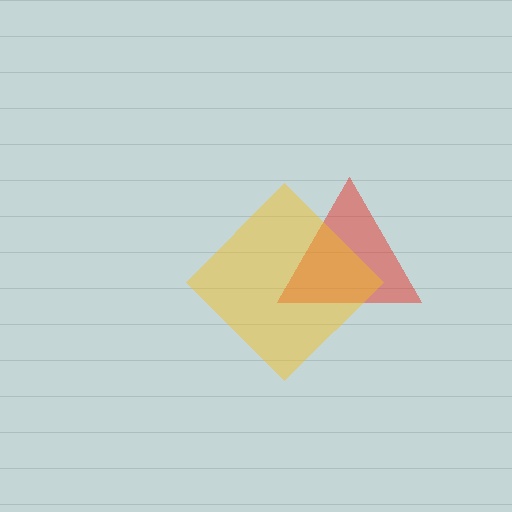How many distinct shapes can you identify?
There are 2 distinct shapes: a red triangle, a yellow diamond.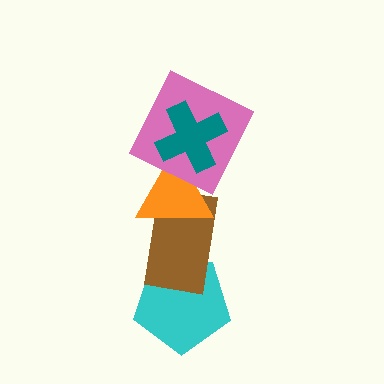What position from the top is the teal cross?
The teal cross is 1st from the top.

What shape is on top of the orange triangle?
The pink square is on top of the orange triangle.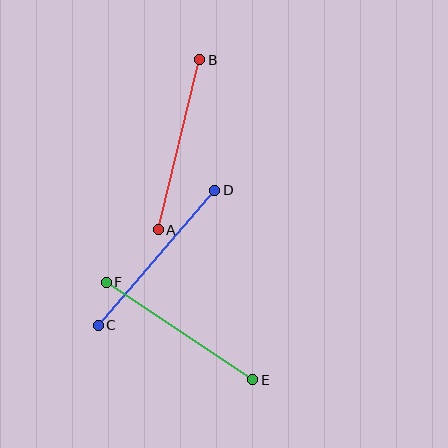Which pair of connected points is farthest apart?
Points C and D are farthest apart.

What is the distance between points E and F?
The distance is approximately 176 pixels.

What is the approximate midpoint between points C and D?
The midpoint is at approximately (157, 258) pixels.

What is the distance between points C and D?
The distance is approximately 178 pixels.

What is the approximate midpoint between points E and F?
The midpoint is at approximately (179, 331) pixels.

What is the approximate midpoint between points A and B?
The midpoint is at approximately (179, 145) pixels.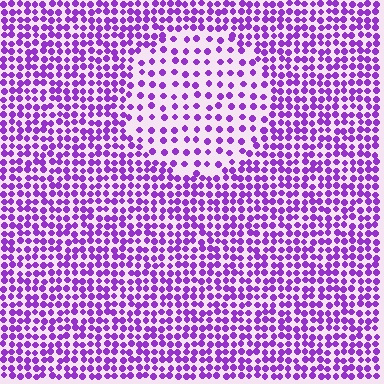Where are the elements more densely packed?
The elements are more densely packed outside the circle boundary.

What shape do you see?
I see a circle.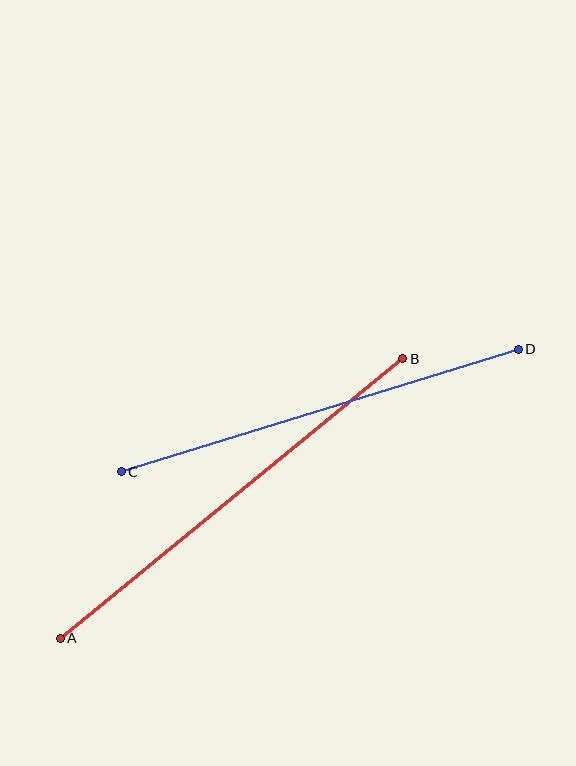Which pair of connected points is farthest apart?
Points A and B are farthest apart.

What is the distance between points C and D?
The distance is approximately 416 pixels.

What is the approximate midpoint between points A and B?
The midpoint is at approximately (231, 499) pixels.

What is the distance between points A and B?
The distance is approximately 442 pixels.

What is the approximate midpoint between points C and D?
The midpoint is at approximately (320, 411) pixels.